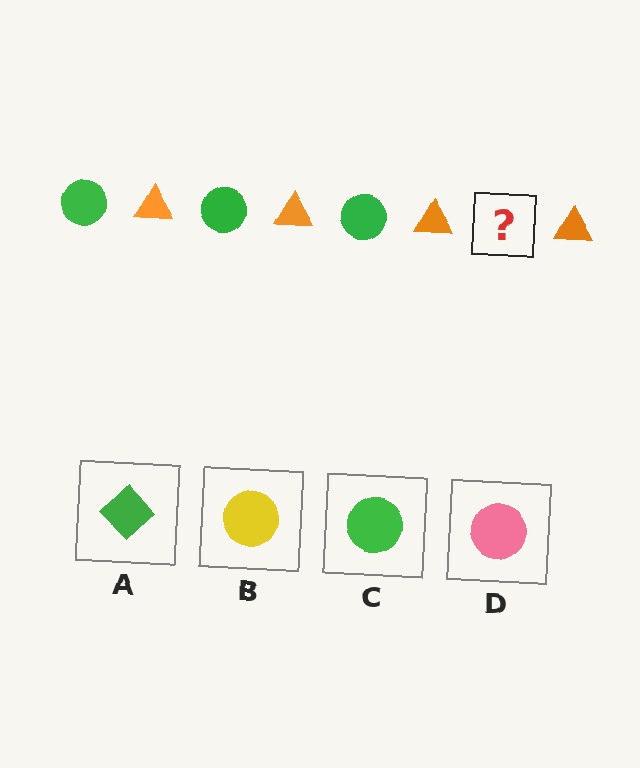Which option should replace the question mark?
Option C.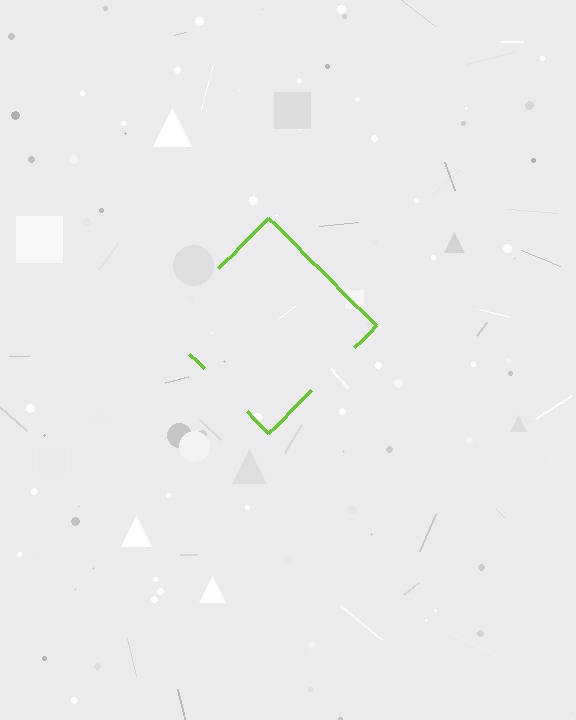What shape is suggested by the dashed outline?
The dashed outline suggests a diamond.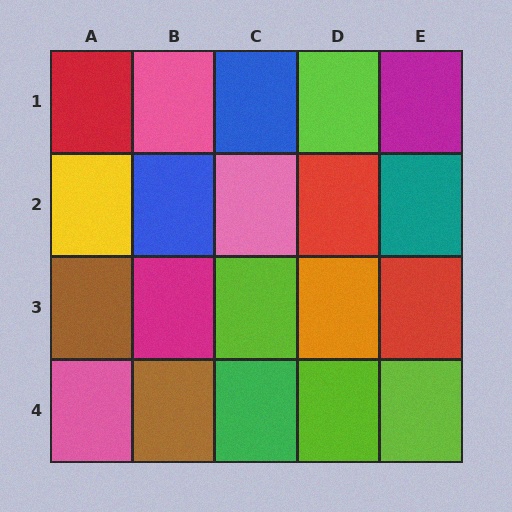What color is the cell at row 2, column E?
Teal.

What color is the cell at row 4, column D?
Lime.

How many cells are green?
1 cell is green.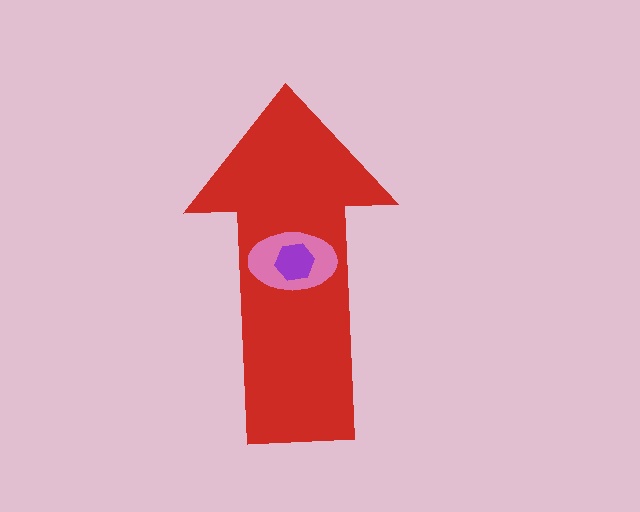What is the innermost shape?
The purple hexagon.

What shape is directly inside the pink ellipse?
The purple hexagon.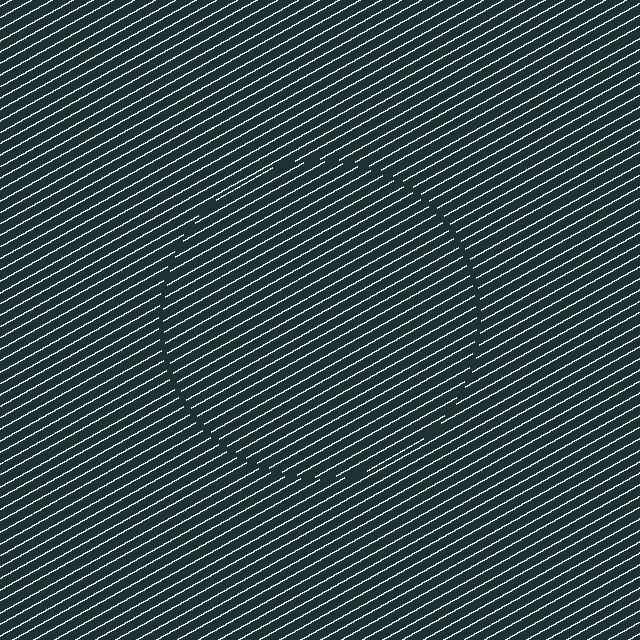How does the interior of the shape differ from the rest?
The interior of the shape contains the same grating, shifted by half a period — the contour is defined by the phase discontinuity where line-ends from the inner and outer gratings abut.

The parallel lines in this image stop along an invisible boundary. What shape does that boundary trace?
An illusory circle. The interior of the shape contains the same grating, shifted by half a period — the contour is defined by the phase discontinuity where line-ends from the inner and outer gratings abut.